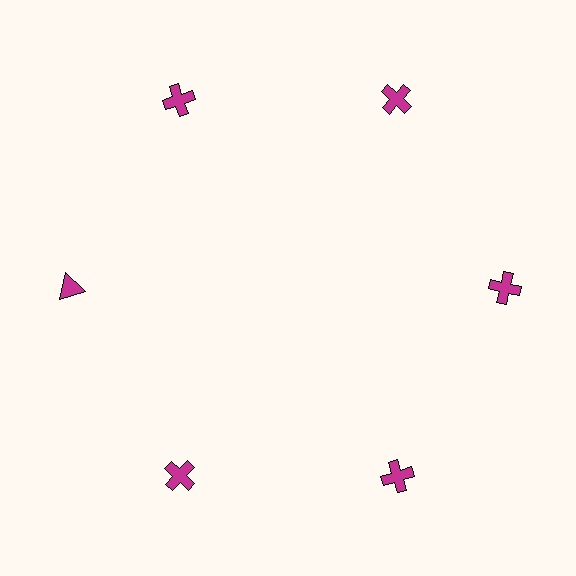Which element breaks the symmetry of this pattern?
The magenta triangle at roughly the 9 o'clock position breaks the symmetry. All other shapes are magenta crosses.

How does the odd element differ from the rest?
It has a different shape: triangle instead of cross.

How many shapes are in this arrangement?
There are 6 shapes arranged in a ring pattern.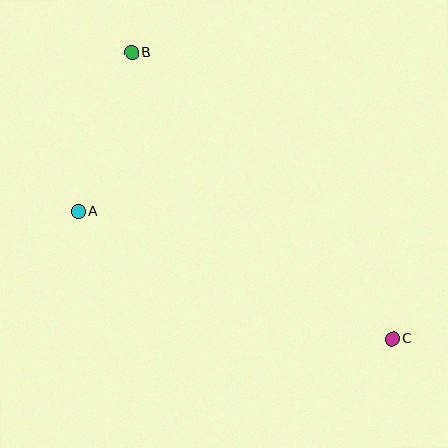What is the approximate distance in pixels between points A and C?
The distance between A and C is approximately 339 pixels.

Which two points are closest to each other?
Points A and B are closest to each other.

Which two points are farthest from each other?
Points B and C are farthest from each other.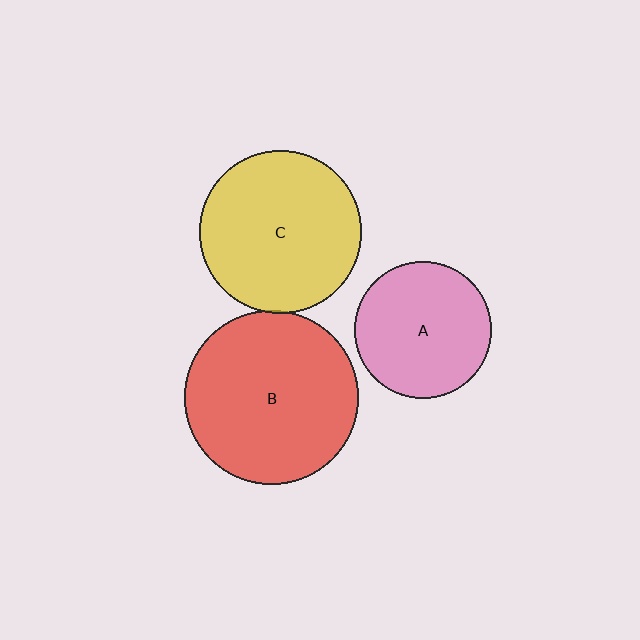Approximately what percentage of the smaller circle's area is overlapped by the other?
Approximately 5%.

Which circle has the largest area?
Circle B (red).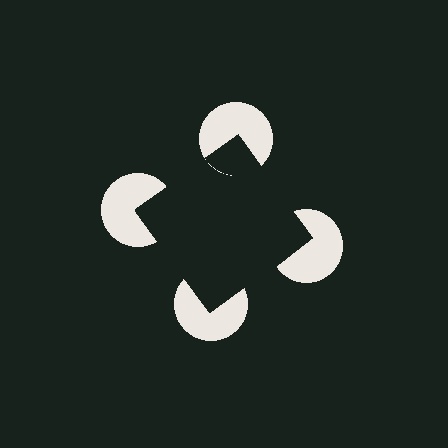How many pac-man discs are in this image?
There are 4 — one at each vertex of the illusory square.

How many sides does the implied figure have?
4 sides.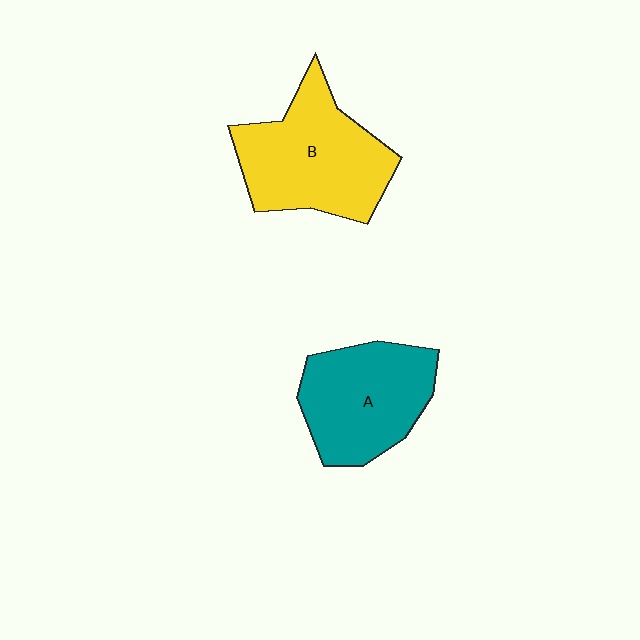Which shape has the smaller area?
Shape A (teal).